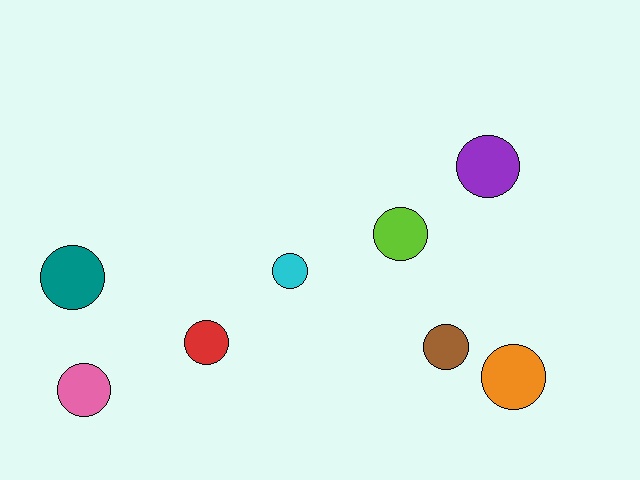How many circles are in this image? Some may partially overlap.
There are 8 circles.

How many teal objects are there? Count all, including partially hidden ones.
There is 1 teal object.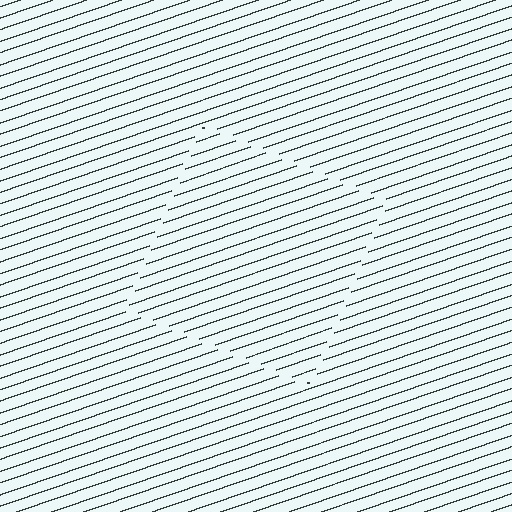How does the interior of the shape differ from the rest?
The interior of the shape contains the same grating, shifted by half a period — the contour is defined by the phase discontinuity where line-ends from the inner and outer gratings abut.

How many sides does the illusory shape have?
4 sides — the line-ends trace a square.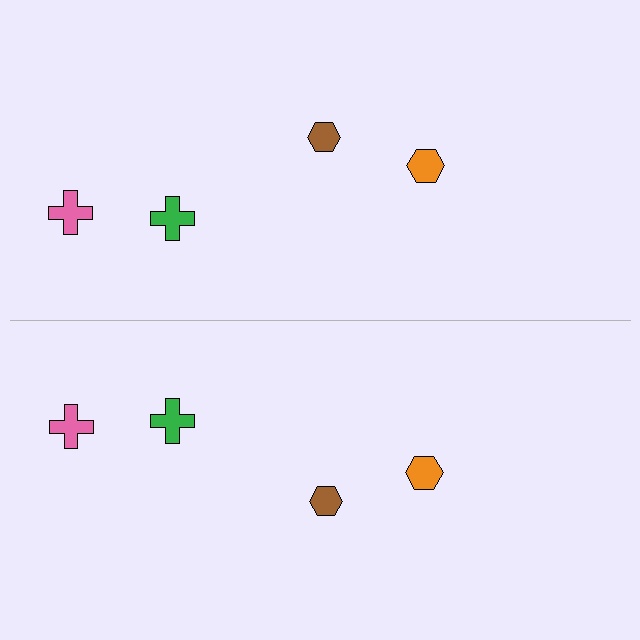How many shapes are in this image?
There are 8 shapes in this image.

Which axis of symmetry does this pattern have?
The pattern has a horizontal axis of symmetry running through the center of the image.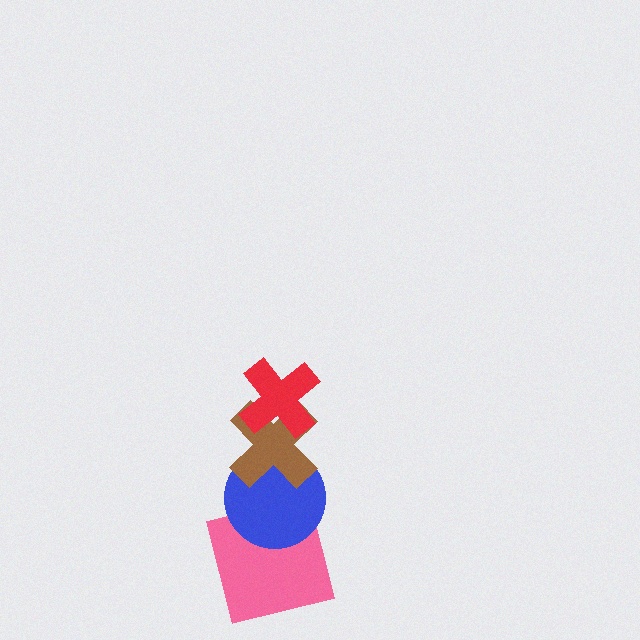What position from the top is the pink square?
The pink square is 4th from the top.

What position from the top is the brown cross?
The brown cross is 2nd from the top.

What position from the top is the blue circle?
The blue circle is 3rd from the top.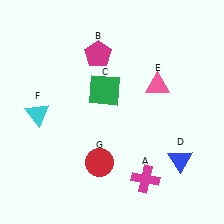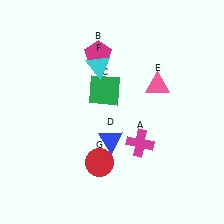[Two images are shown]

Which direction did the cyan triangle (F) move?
The cyan triangle (F) moved right.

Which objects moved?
The objects that moved are: the magenta cross (A), the blue triangle (D), the cyan triangle (F).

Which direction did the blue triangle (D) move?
The blue triangle (D) moved left.